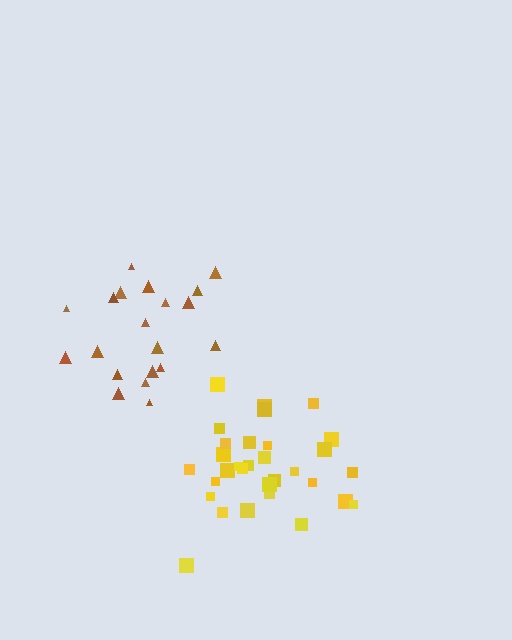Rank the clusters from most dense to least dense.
yellow, brown.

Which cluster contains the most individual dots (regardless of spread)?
Yellow (32).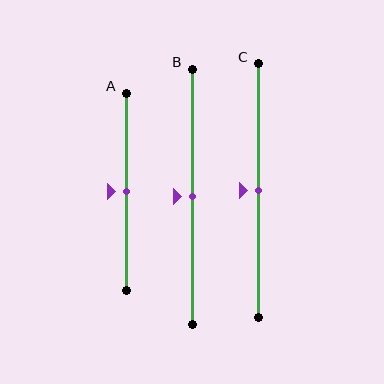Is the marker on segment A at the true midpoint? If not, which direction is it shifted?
Yes, the marker on segment A is at the true midpoint.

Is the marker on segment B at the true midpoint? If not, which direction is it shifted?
Yes, the marker on segment B is at the true midpoint.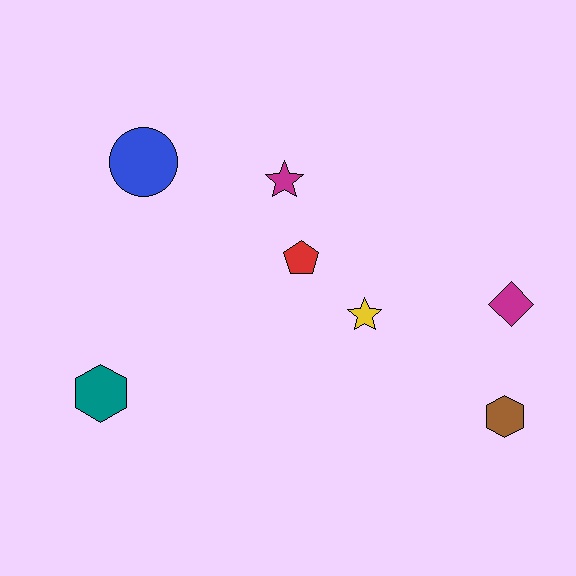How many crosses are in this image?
There are no crosses.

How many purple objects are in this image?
There are no purple objects.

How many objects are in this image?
There are 7 objects.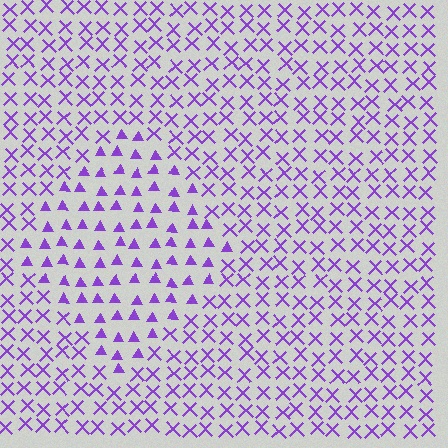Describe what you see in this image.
The image is filled with small purple elements arranged in a uniform grid. A diamond-shaped region contains triangles, while the surrounding area contains X marks. The boundary is defined purely by the change in element shape.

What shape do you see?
I see a diamond.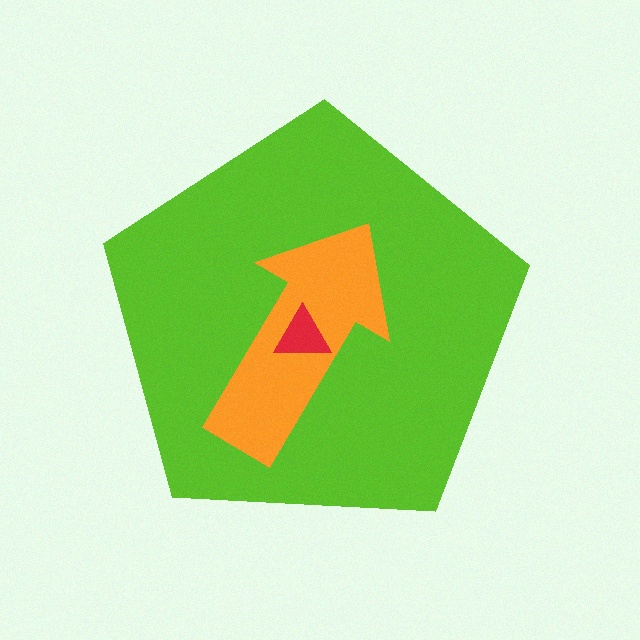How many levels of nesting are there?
3.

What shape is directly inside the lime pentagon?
The orange arrow.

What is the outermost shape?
The lime pentagon.